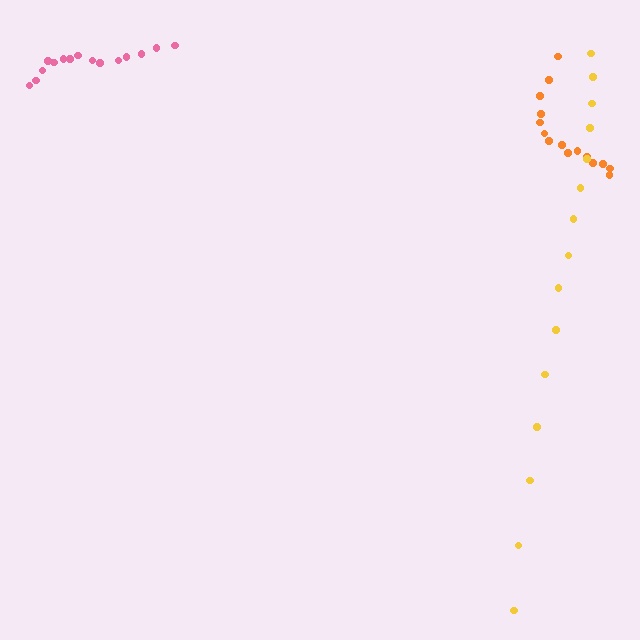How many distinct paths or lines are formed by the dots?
There are 3 distinct paths.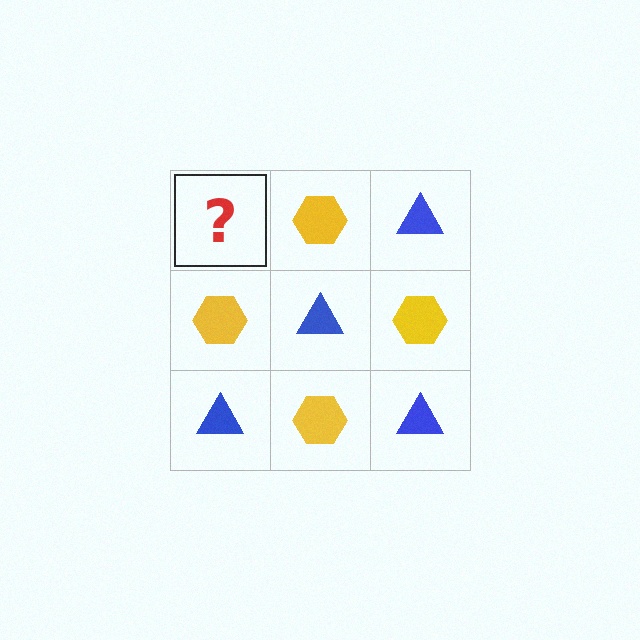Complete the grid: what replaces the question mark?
The question mark should be replaced with a blue triangle.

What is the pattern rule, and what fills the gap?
The rule is that it alternates blue triangle and yellow hexagon in a checkerboard pattern. The gap should be filled with a blue triangle.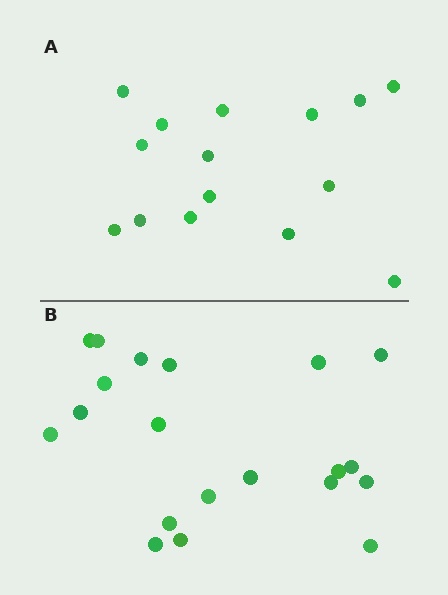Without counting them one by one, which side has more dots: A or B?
Region B (the bottom region) has more dots.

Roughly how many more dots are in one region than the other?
Region B has about 5 more dots than region A.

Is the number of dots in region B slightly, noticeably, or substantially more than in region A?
Region B has noticeably more, but not dramatically so. The ratio is roughly 1.3 to 1.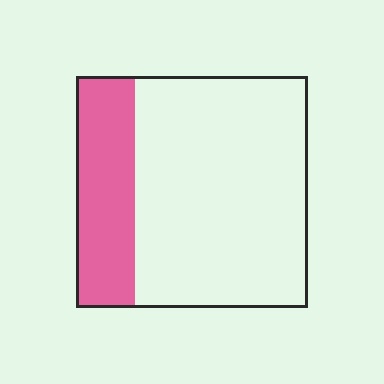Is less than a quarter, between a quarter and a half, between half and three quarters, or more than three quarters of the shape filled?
Between a quarter and a half.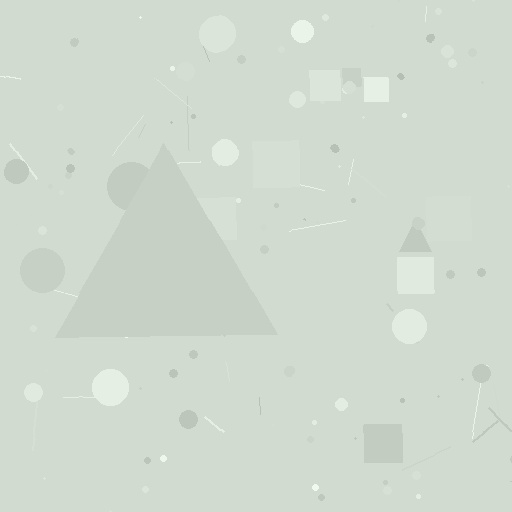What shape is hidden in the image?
A triangle is hidden in the image.